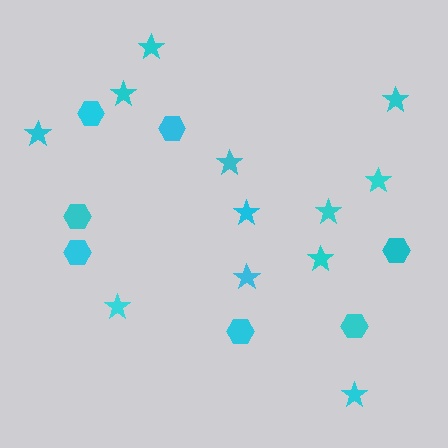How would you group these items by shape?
There are 2 groups: one group of stars (12) and one group of hexagons (7).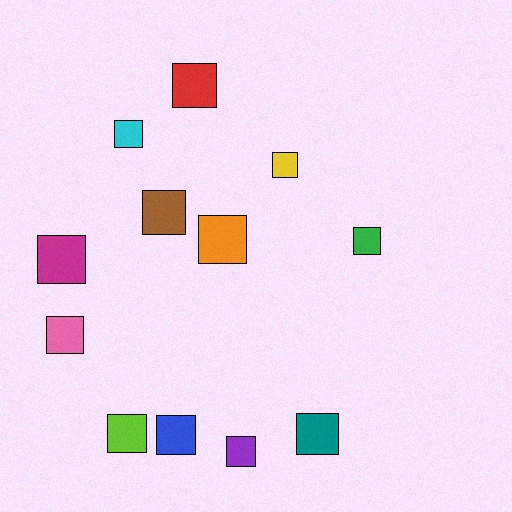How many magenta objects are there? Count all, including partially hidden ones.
There is 1 magenta object.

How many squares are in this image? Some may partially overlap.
There are 12 squares.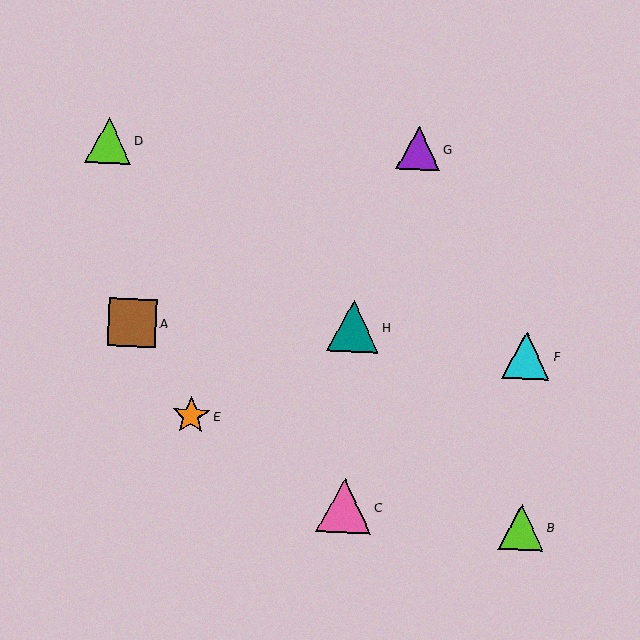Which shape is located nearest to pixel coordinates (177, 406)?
The orange star (labeled E) at (191, 416) is nearest to that location.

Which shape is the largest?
The pink triangle (labeled C) is the largest.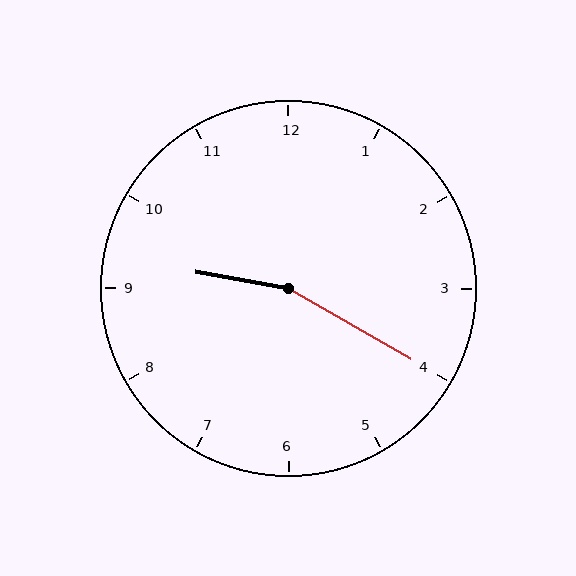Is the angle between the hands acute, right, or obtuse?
It is obtuse.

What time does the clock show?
9:20.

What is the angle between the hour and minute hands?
Approximately 160 degrees.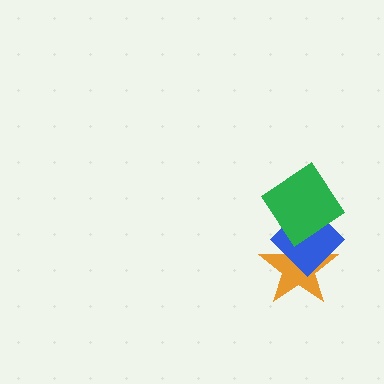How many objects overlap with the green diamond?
2 objects overlap with the green diamond.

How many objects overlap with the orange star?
2 objects overlap with the orange star.